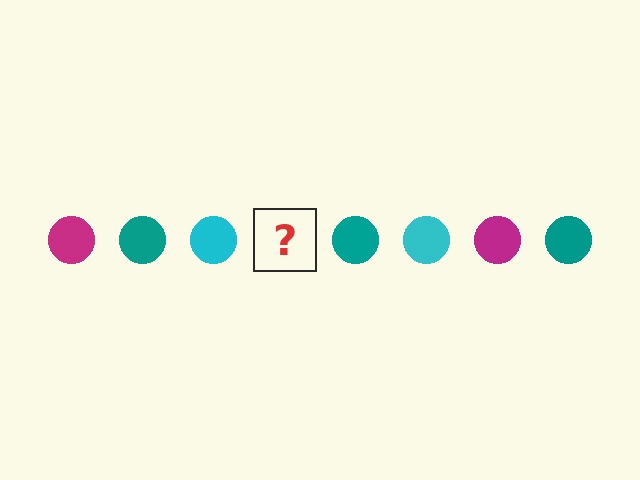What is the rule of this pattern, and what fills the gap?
The rule is that the pattern cycles through magenta, teal, cyan circles. The gap should be filled with a magenta circle.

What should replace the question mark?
The question mark should be replaced with a magenta circle.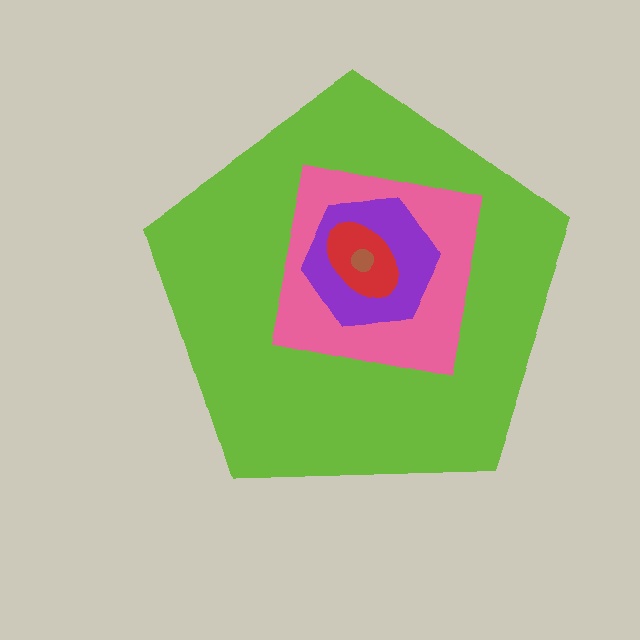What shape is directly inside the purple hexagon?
The red ellipse.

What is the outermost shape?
The lime pentagon.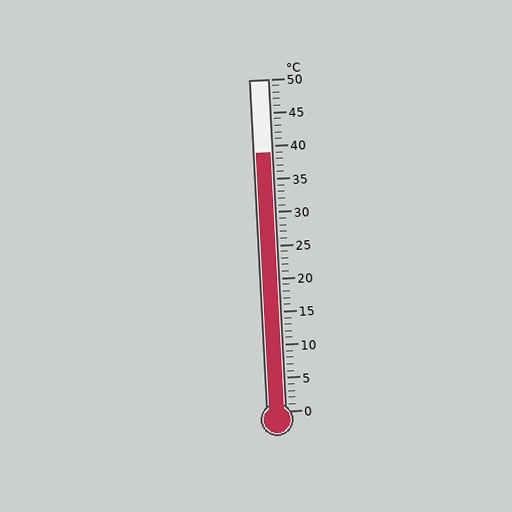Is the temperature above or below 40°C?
The temperature is below 40°C.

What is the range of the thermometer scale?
The thermometer scale ranges from 0°C to 50°C.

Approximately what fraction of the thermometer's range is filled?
The thermometer is filled to approximately 80% of its range.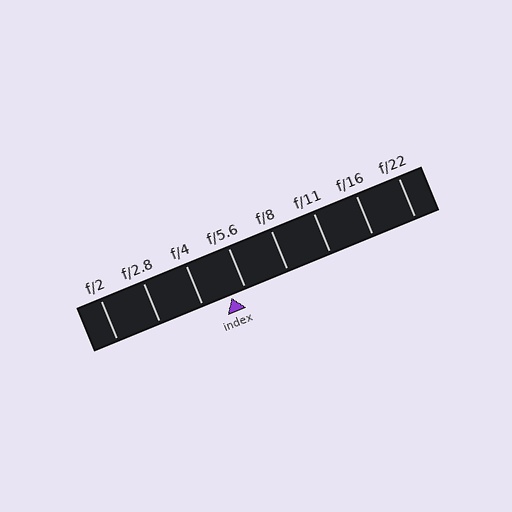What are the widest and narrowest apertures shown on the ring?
The widest aperture shown is f/2 and the narrowest is f/22.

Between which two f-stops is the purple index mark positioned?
The index mark is between f/4 and f/5.6.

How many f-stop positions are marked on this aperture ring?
There are 8 f-stop positions marked.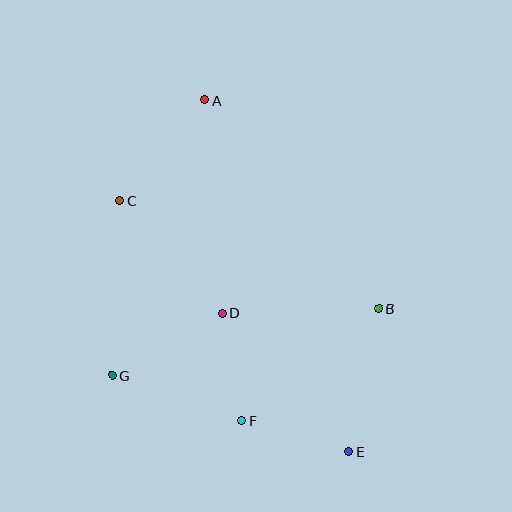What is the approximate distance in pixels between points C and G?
The distance between C and G is approximately 175 pixels.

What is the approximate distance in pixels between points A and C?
The distance between A and C is approximately 132 pixels.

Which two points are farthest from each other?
Points A and E are farthest from each other.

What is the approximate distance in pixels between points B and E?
The distance between B and E is approximately 146 pixels.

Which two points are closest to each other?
Points D and F are closest to each other.